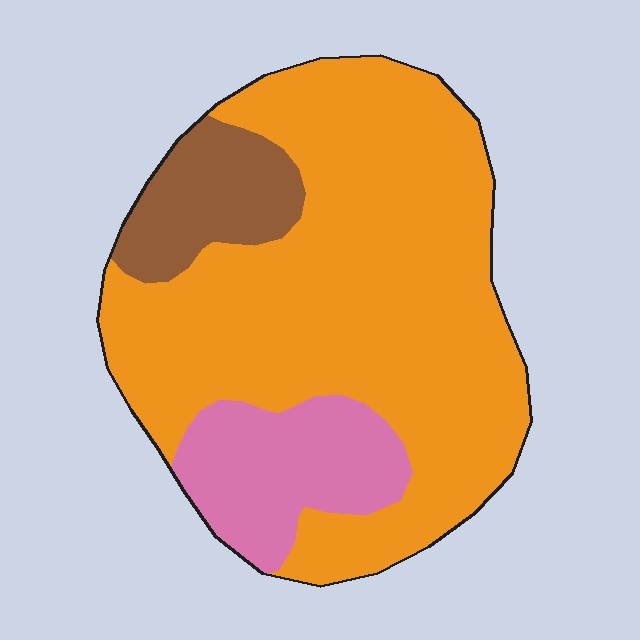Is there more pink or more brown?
Pink.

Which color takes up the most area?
Orange, at roughly 70%.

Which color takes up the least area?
Brown, at roughly 10%.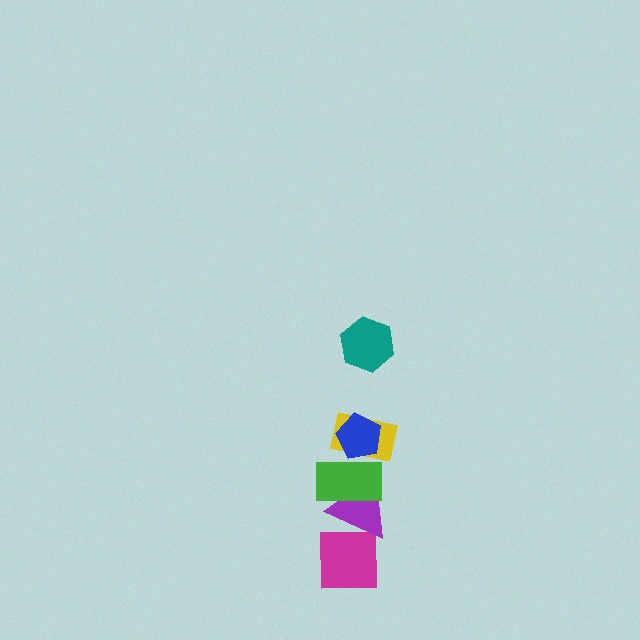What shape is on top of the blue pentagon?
The teal hexagon is on top of the blue pentagon.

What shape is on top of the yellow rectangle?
The blue pentagon is on top of the yellow rectangle.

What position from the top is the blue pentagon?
The blue pentagon is 2nd from the top.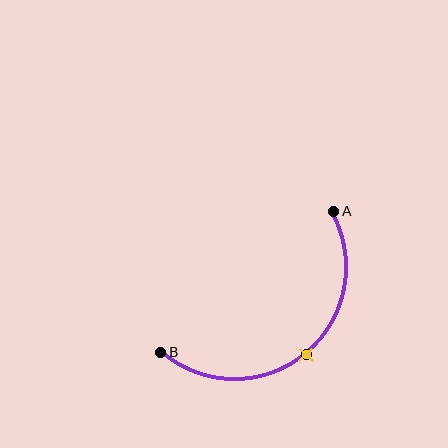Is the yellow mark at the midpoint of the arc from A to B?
Yes. The yellow mark lies on the arc at equal arc-length from both A and B — it is the arc midpoint.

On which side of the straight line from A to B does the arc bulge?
The arc bulges below and to the right of the straight line connecting A and B.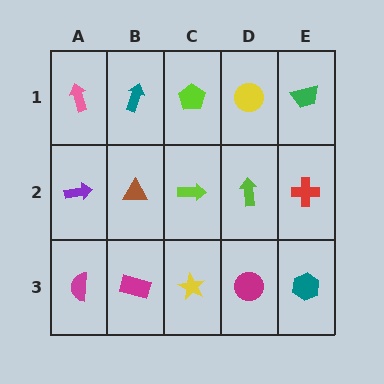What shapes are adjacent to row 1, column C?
A lime arrow (row 2, column C), a teal arrow (row 1, column B), a yellow circle (row 1, column D).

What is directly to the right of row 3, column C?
A magenta circle.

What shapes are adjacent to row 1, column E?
A red cross (row 2, column E), a yellow circle (row 1, column D).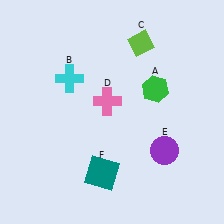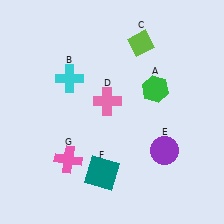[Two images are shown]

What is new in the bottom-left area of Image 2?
A pink cross (G) was added in the bottom-left area of Image 2.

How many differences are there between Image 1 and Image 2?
There is 1 difference between the two images.